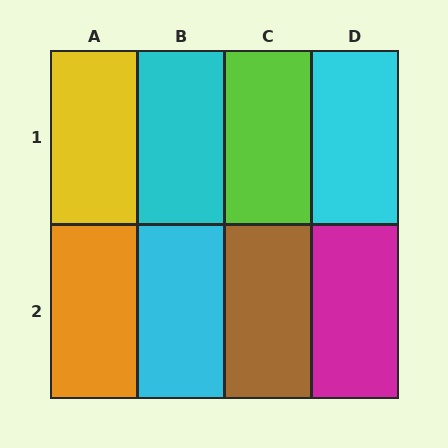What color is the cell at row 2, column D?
Magenta.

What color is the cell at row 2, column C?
Brown.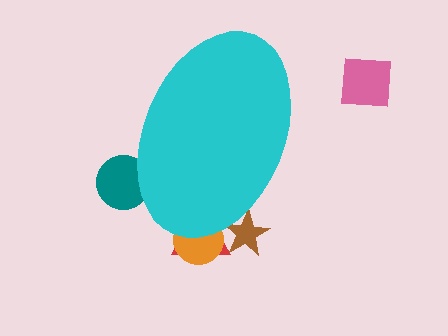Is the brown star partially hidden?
Yes, the brown star is partially hidden behind the cyan ellipse.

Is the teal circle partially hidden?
Yes, the teal circle is partially hidden behind the cyan ellipse.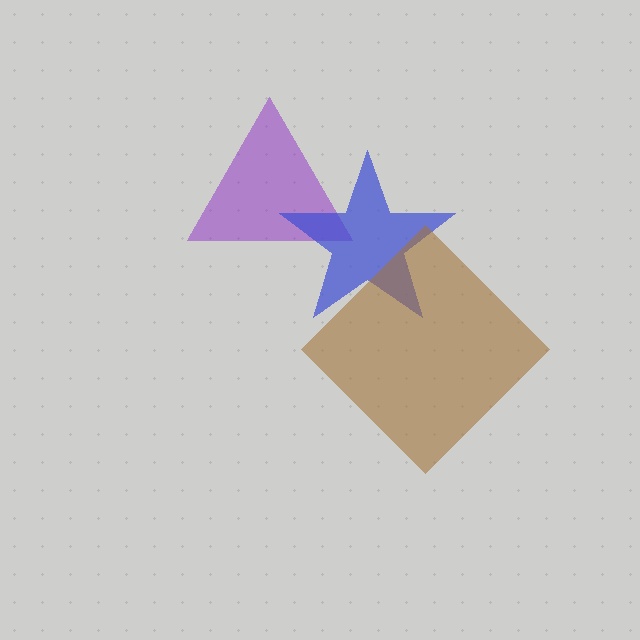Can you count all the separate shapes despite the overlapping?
Yes, there are 3 separate shapes.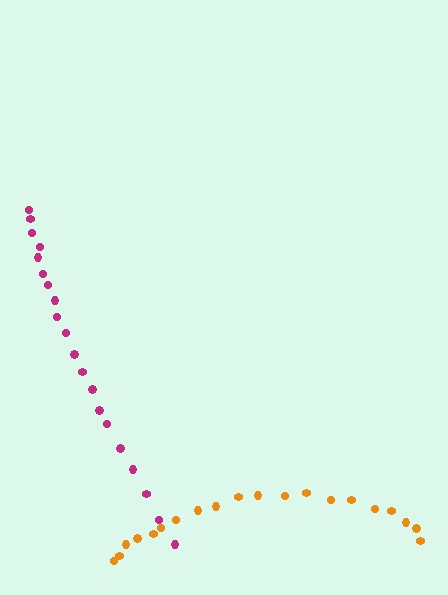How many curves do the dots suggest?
There are 2 distinct paths.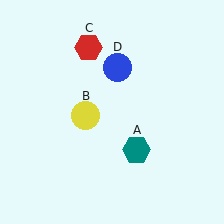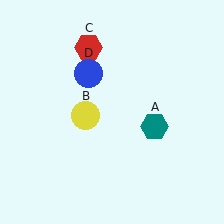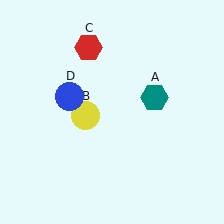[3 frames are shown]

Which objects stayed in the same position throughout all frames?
Yellow circle (object B) and red hexagon (object C) remained stationary.